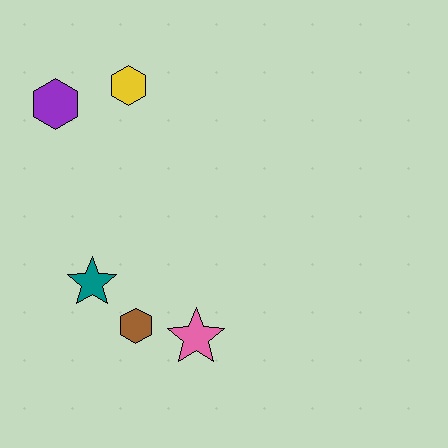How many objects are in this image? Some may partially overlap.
There are 5 objects.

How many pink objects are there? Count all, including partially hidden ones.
There is 1 pink object.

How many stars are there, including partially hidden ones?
There are 2 stars.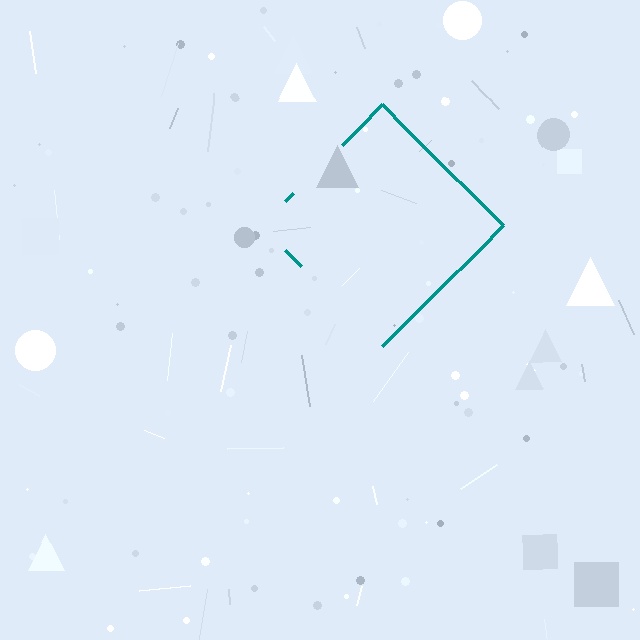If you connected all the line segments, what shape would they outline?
They would outline a diamond.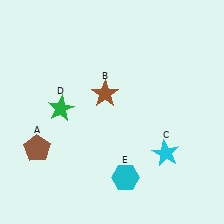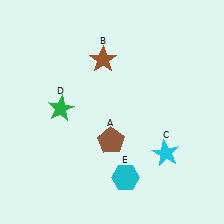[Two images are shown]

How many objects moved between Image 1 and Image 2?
2 objects moved between the two images.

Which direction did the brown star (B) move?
The brown star (B) moved up.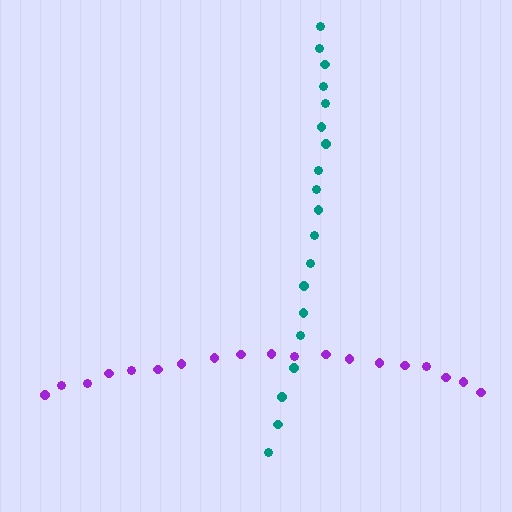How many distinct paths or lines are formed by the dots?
There are 2 distinct paths.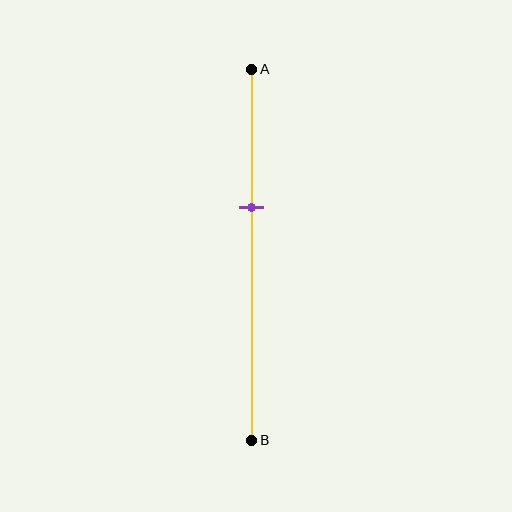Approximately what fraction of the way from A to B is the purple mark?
The purple mark is approximately 35% of the way from A to B.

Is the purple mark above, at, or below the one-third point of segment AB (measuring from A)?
The purple mark is below the one-third point of segment AB.